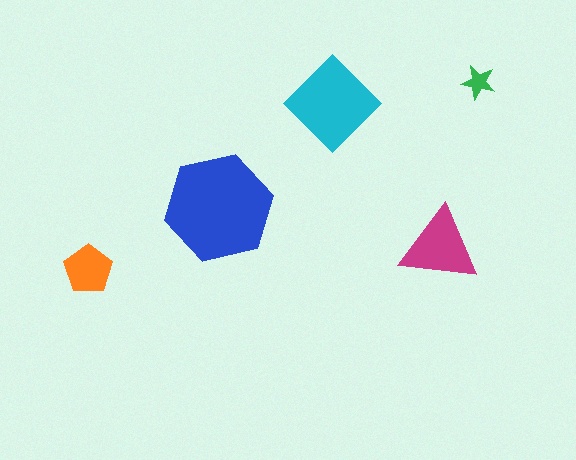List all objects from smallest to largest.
The green star, the orange pentagon, the magenta triangle, the cyan diamond, the blue hexagon.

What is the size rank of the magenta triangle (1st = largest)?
3rd.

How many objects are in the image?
There are 5 objects in the image.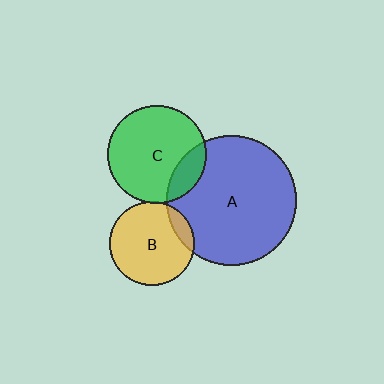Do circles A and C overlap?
Yes.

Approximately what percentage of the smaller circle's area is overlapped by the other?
Approximately 15%.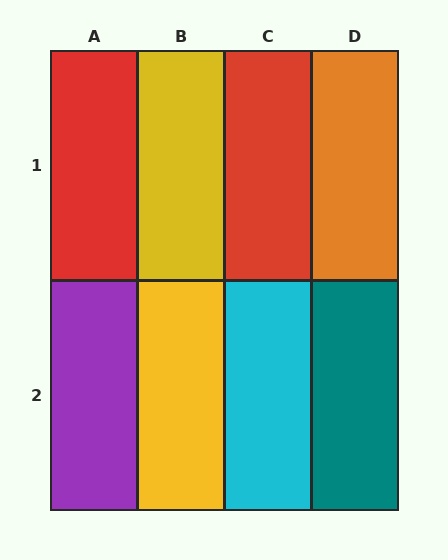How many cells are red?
2 cells are red.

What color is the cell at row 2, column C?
Cyan.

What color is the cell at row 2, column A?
Purple.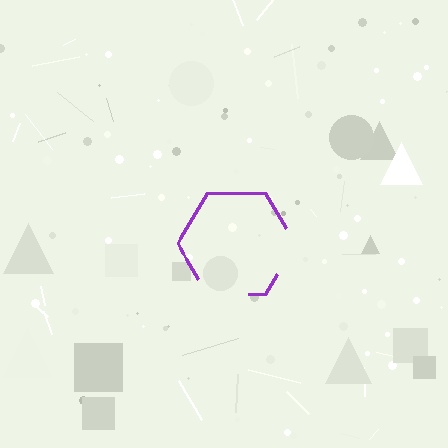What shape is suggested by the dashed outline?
The dashed outline suggests a hexagon.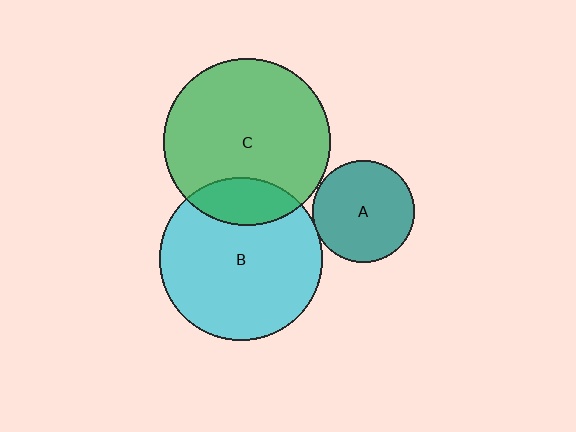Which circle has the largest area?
Circle C (green).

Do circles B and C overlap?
Yes.